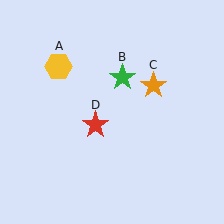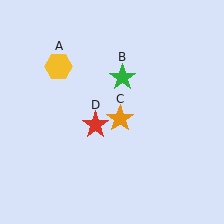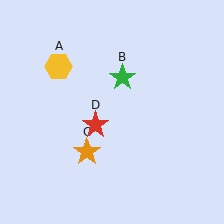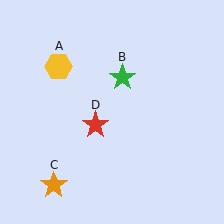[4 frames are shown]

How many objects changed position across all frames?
1 object changed position: orange star (object C).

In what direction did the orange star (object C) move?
The orange star (object C) moved down and to the left.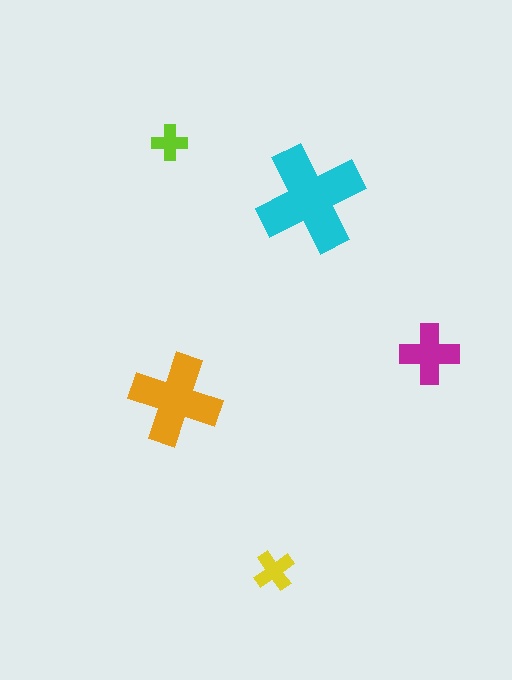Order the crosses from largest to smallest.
the cyan one, the orange one, the magenta one, the yellow one, the lime one.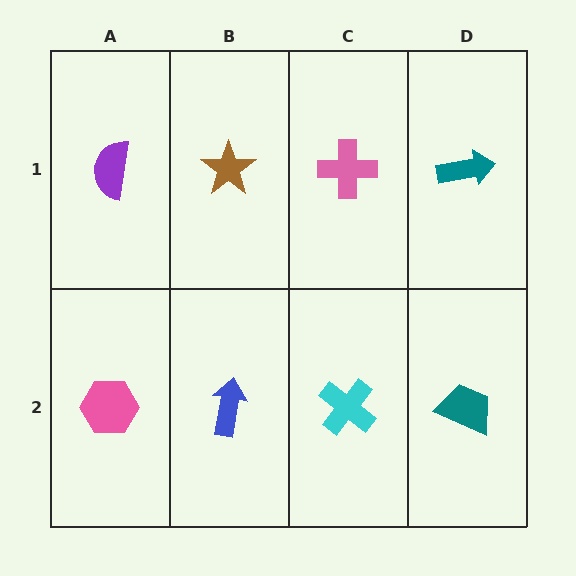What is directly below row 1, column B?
A blue arrow.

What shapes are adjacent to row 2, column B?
A brown star (row 1, column B), a pink hexagon (row 2, column A), a cyan cross (row 2, column C).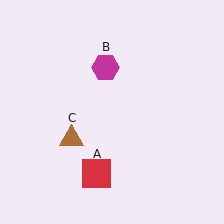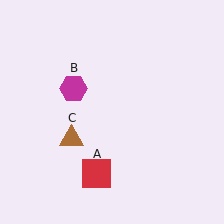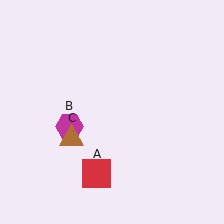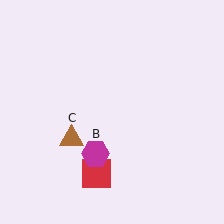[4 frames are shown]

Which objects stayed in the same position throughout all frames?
Red square (object A) and brown triangle (object C) remained stationary.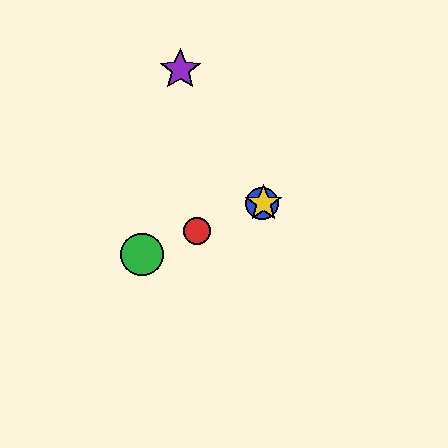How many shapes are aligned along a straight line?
4 shapes (the red circle, the blue circle, the green circle, the yellow star) are aligned along a straight line.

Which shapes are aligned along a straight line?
The red circle, the blue circle, the green circle, the yellow star are aligned along a straight line.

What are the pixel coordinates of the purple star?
The purple star is at (180, 70).